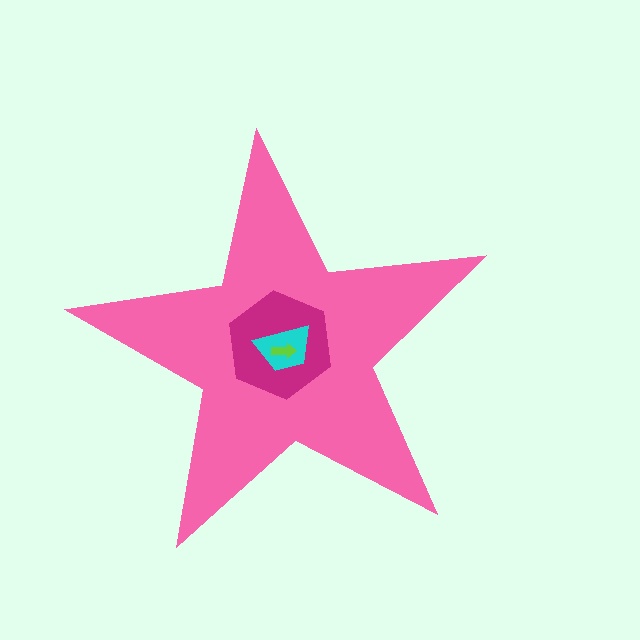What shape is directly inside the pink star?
The magenta hexagon.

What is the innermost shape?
The lime arrow.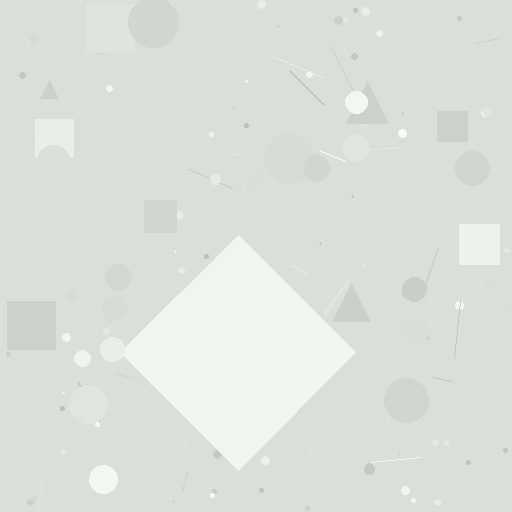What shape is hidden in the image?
A diamond is hidden in the image.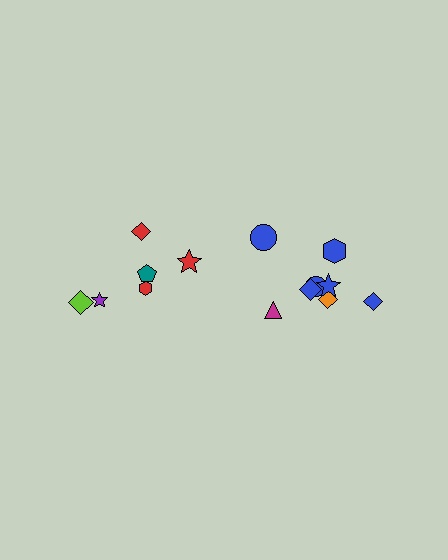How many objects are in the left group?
There are 6 objects.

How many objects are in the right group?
There are 8 objects.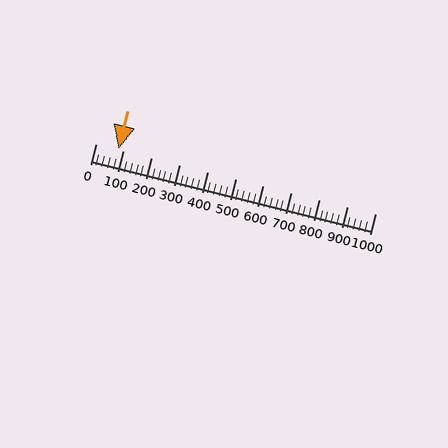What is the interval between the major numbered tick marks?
The major tick marks are spaced 100 units apart.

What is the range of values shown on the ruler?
The ruler shows values from 0 to 1000.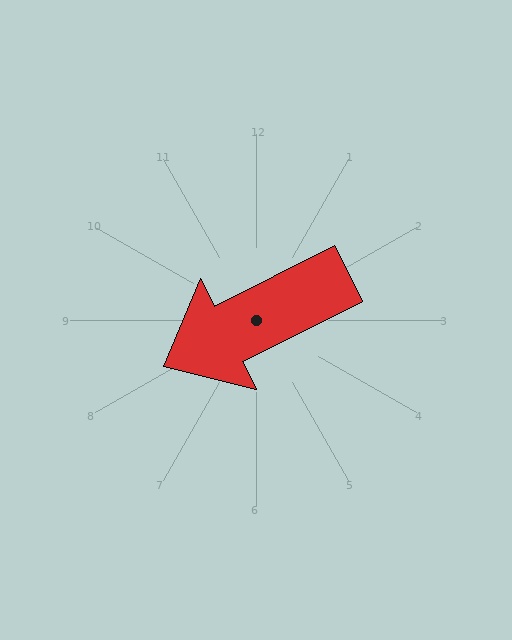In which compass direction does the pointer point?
Southwest.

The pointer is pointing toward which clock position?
Roughly 8 o'clock.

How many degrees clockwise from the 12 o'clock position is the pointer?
Approximately 243 degrees.